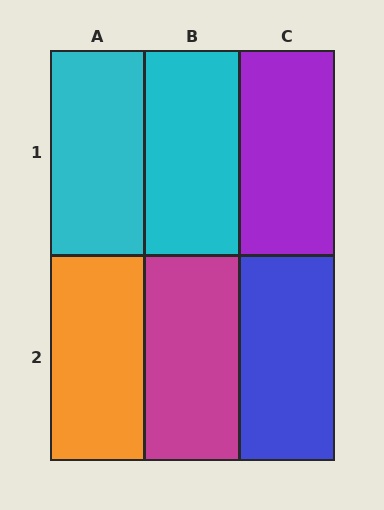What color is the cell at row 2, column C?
Blue.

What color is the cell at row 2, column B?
Magenta.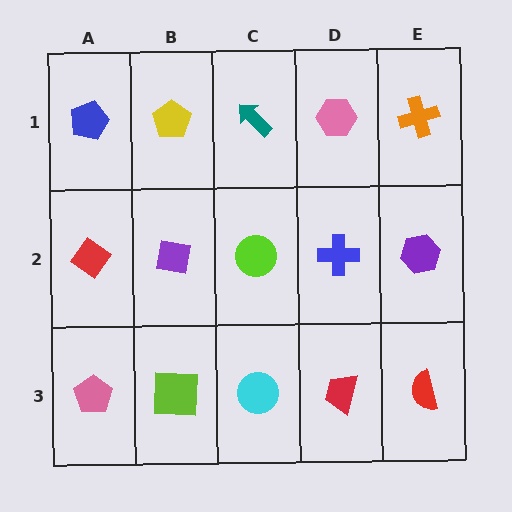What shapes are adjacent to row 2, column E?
An orange cross (row 1, column E), a red semicircle (row 3, column E), a blue cross (row 2, column D).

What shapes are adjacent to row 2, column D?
A pink hexagon (row 1, column D), a red trapezoid (row 3, column D), a lime circle (row 2, column C), a purple hexagon (row 2, column E).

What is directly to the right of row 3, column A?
A lime square.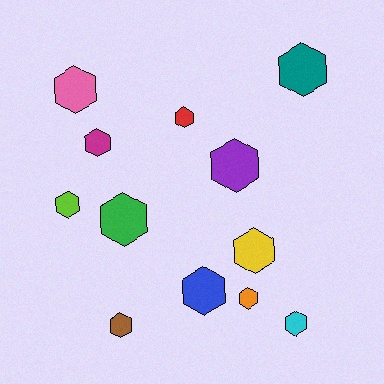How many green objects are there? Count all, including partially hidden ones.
There is 1 green object.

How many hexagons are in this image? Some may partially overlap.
There are 12 hexagons.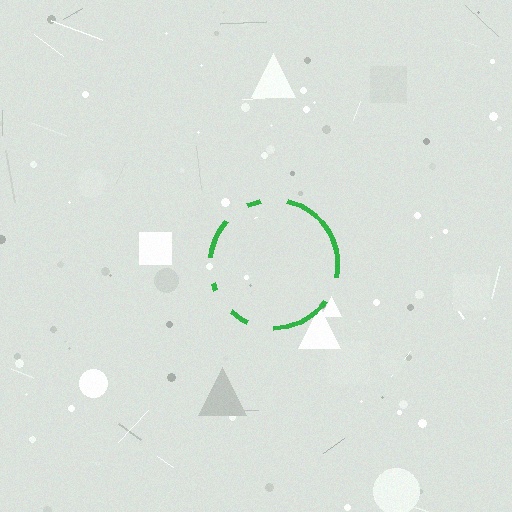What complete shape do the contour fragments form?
The contour fragments form a circle.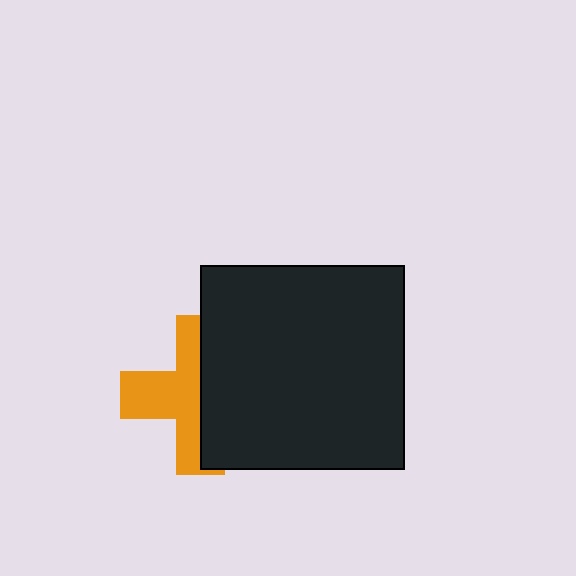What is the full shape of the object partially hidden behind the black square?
The partially hidden object is an orange cross.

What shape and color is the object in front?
The object in front is a black square.